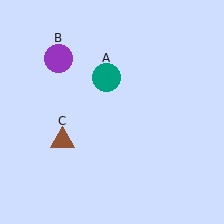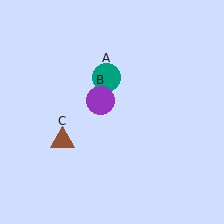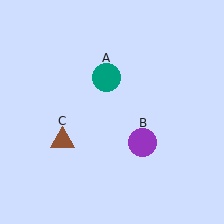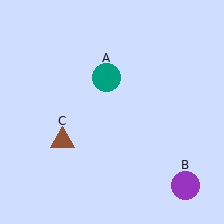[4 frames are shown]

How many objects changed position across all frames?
1 object changed position: purple circle (object B).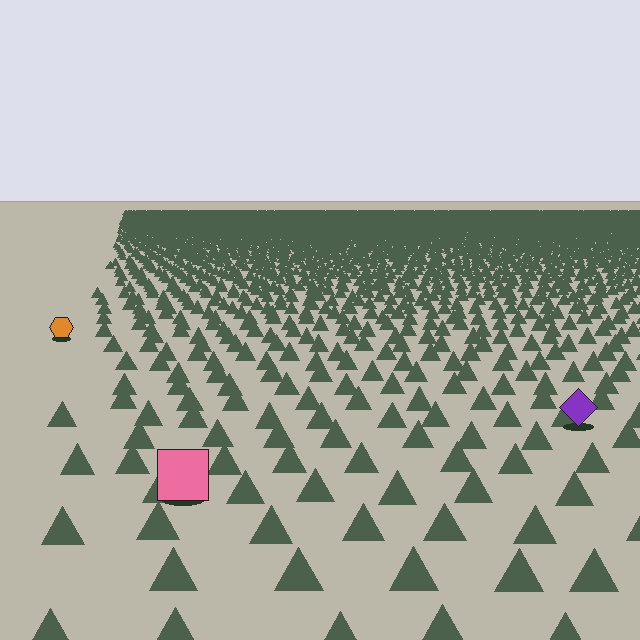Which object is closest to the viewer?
The pink square is closest. The texture marks near it are larger and more spread out.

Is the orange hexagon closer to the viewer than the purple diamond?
No. The purple diamond is closer — you can tell from the texture gradient: the ground texture is coarser near it.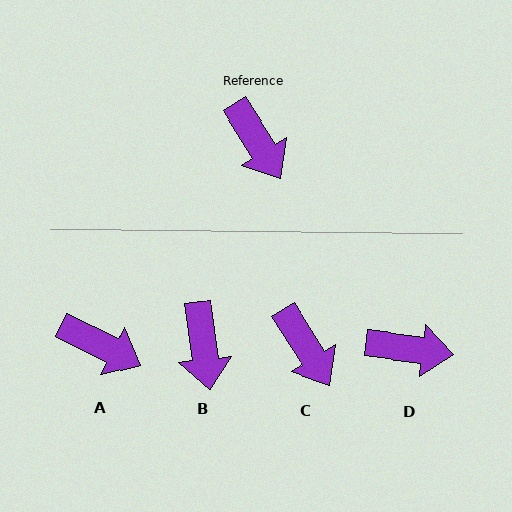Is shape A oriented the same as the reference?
No, it is off by about 32 degrees.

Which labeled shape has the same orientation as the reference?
C.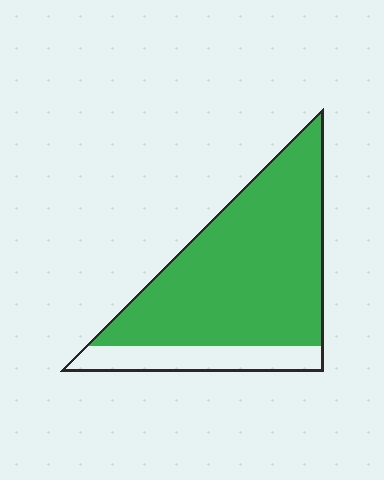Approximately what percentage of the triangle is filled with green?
Approximately 80%.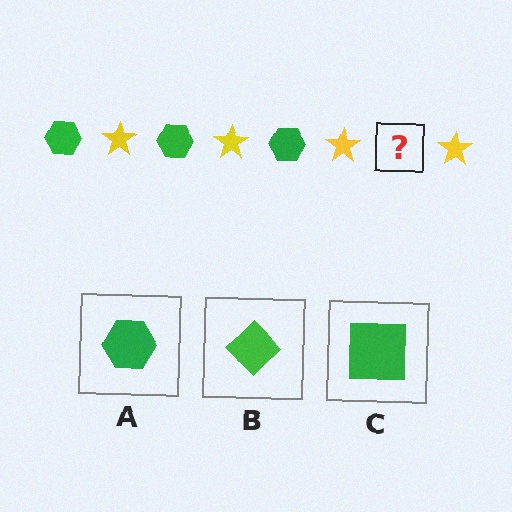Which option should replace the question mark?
Option A.